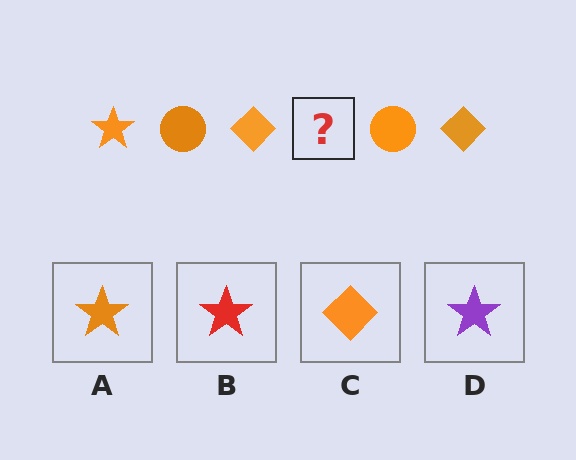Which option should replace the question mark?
Option A.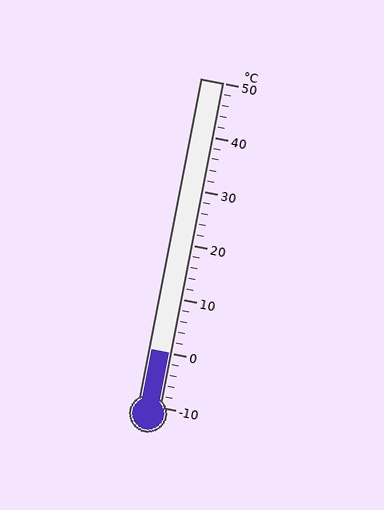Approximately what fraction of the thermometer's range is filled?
The thermometer is filled to approximately 15% of its range.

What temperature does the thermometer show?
The thermometer shows approximately 0°C.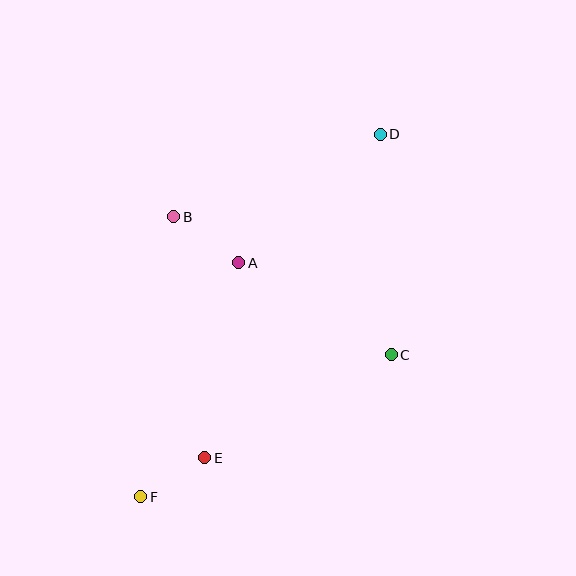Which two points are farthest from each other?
Points D and F are farthest from each other.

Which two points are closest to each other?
Points E and F are closest to each other.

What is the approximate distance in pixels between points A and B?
The distance between A and B is approximately 79 pixels.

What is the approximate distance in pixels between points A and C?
The distance between A and C is approximately 178 pixels.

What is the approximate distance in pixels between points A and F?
The distance between A and F is approximately 254 pixels.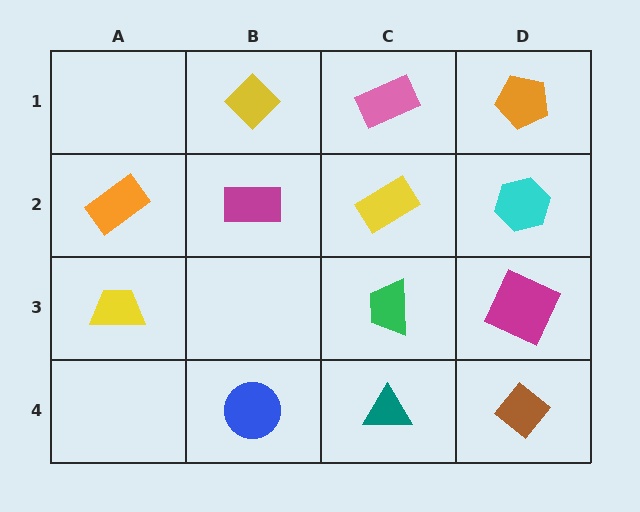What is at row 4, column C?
A teal triangle.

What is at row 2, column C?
A yellow rectangle.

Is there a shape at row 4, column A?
No, that cell is empty.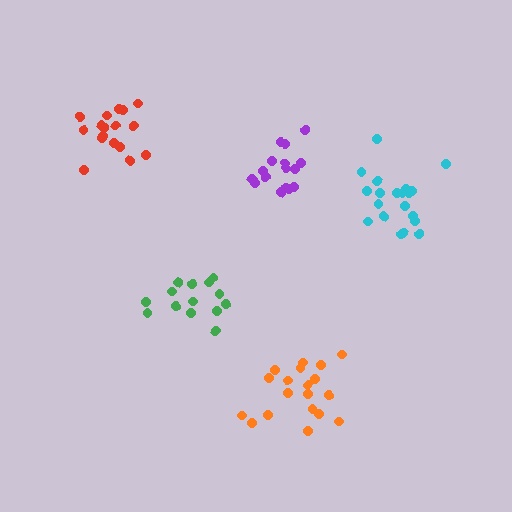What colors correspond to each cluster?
The clusters are colored: red, green, purple, orange, cyan.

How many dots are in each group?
Group 1: 17 dots, Group 2: 14 dots, Group 3: 16 dots, Group 4: 19 dots, Group 5: 20 dots (86 total).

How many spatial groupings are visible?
There are 5 spatial groupings.